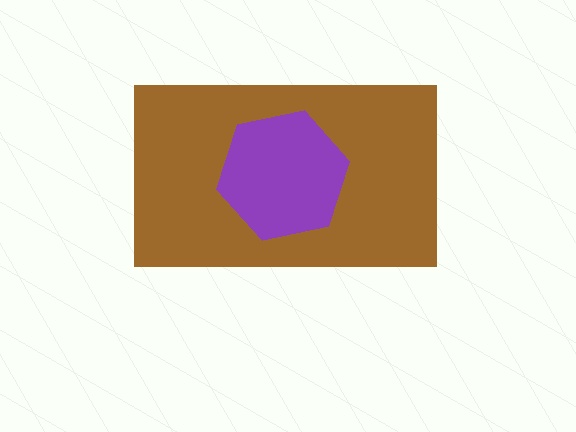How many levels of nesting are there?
2.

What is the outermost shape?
The brown rectangle.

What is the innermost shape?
The purple hexagon.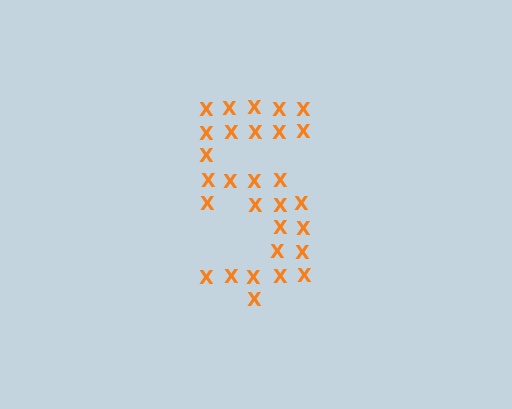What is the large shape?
The large shape is the digit 5.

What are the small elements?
The small elements are letter X's.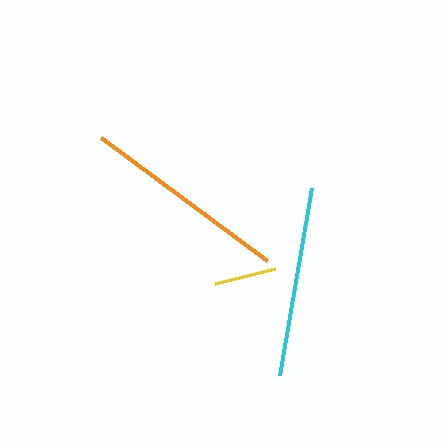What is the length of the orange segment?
The orange segment is approximately 206 pixels long.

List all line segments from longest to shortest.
From longest to shortest: orange, cyan, yellow.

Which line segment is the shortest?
The yellow line is the shortest at approximately 62 pixels.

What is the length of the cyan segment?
The cyan segment is approximately 190 pixels long.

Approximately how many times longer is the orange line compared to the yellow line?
The orange line is approximately 3.3 times the length of the yellow line.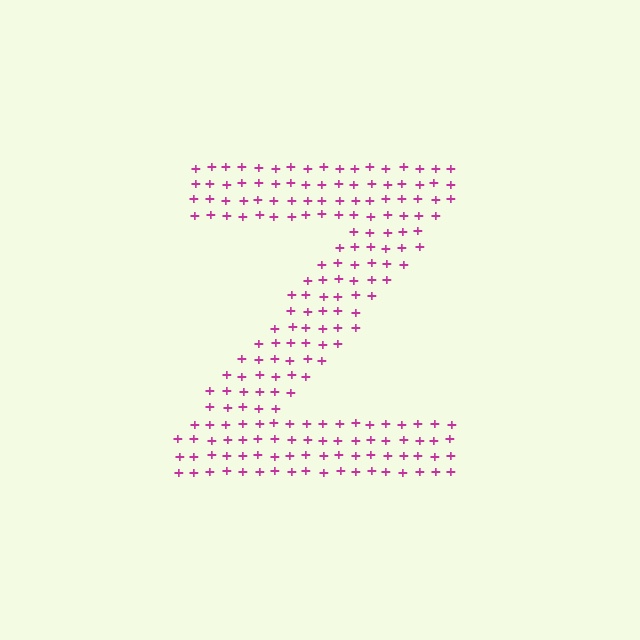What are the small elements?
The small elements are plus signs.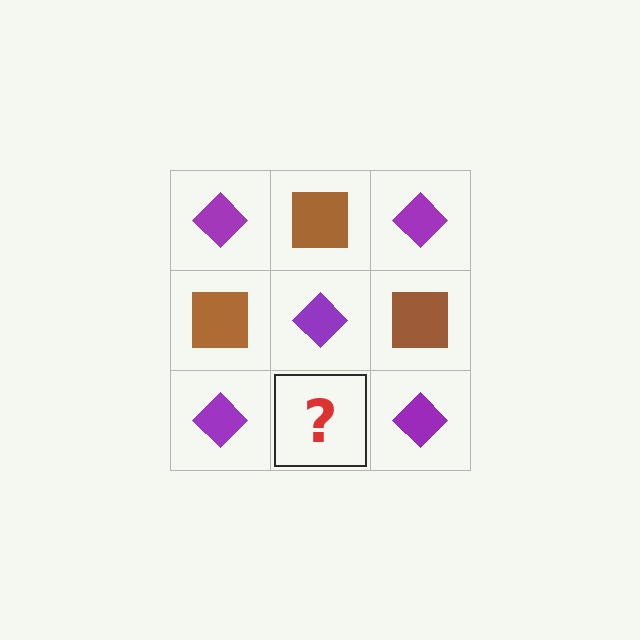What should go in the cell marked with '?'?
The missing cell should contain a brown square.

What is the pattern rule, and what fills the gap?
The rule is that it alternates purple diamond and brown square in a checkerboard pattern. The gap should be filled with a brown square.